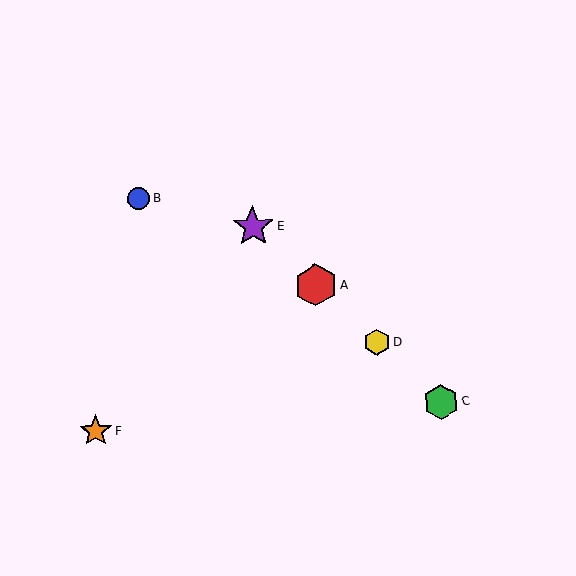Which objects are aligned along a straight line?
Objects A, C, D, E are aligned along a straight line.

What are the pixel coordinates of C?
Object C is at (441, 402).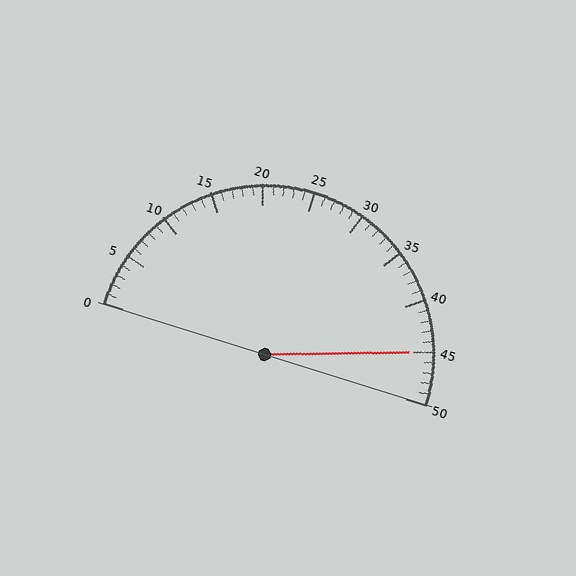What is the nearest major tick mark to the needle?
The nearest major tick mark is 45.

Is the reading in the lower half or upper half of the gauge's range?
The reading is in the upper half of the range (0 to 50).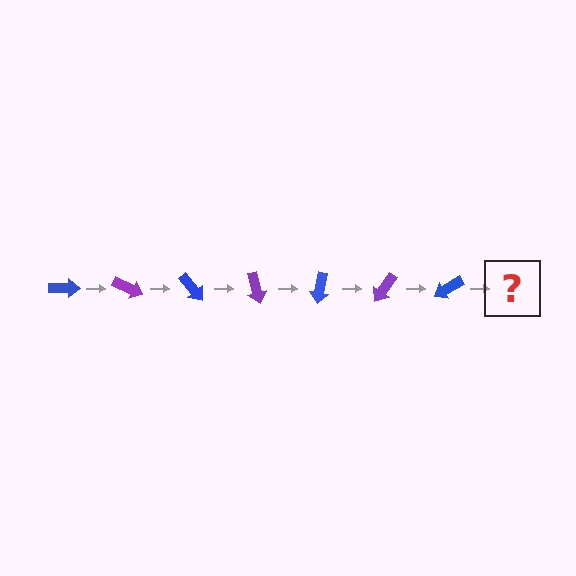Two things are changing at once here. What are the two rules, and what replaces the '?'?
The two rules are that it rotates 25 degrees each step and the color cycles through blue and purple. The '?' should be a purple arrow, rotated 175 degrees from the start.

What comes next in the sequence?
The next element should be a purple arrow, rotated 175 degrees from the start.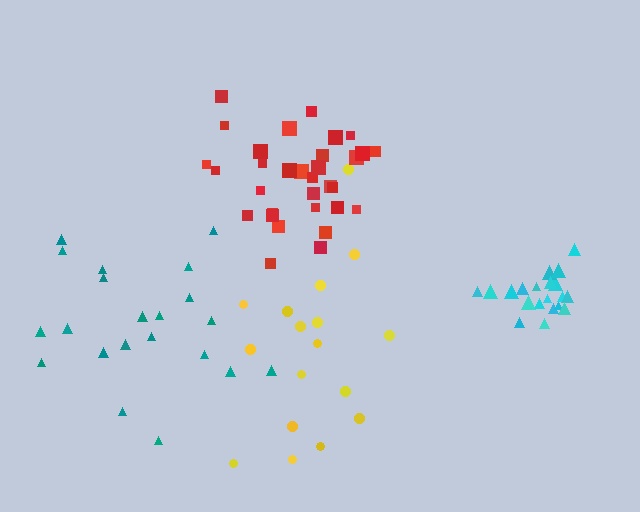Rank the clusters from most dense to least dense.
cyan, red, yellow, teal.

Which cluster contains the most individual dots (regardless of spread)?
Red (33).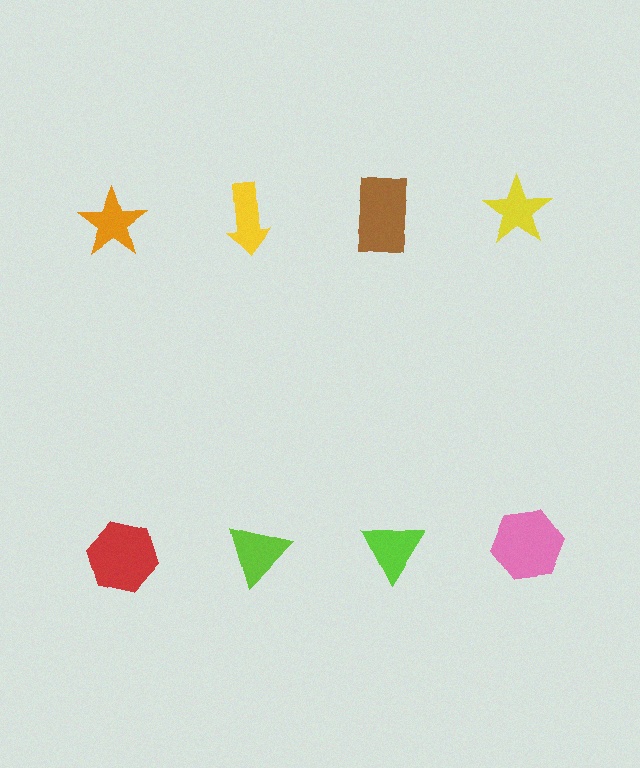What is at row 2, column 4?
A pink hexagon.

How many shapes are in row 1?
4 shapes.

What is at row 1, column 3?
A brown rectangle.